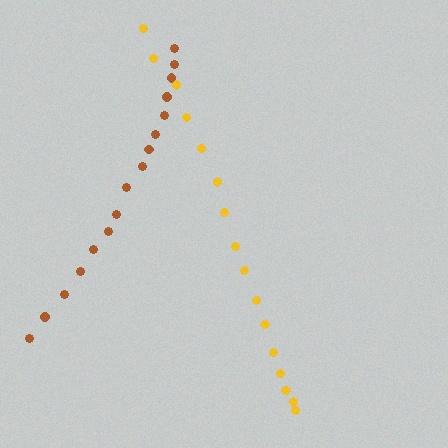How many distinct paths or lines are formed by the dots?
There are 2 distinct paths.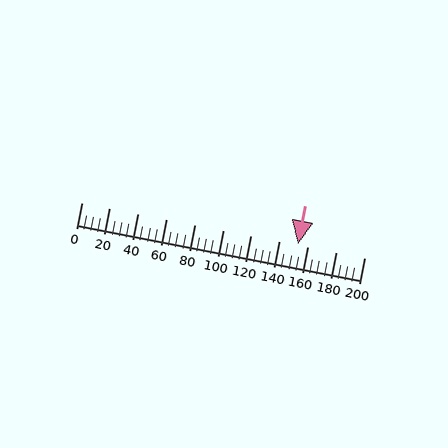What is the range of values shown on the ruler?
The ruler shows values from 0 to 200.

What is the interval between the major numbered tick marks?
The major tick marks are spaced 20 units apart.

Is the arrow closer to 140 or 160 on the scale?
The arrow is closer to 160.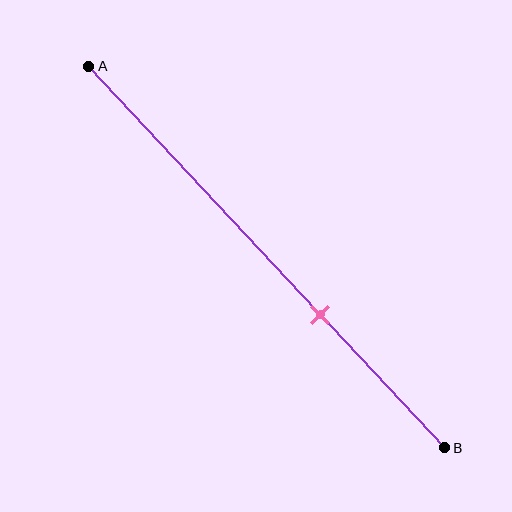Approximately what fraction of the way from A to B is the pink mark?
The pink mark is approximately 65% of the way from A to B.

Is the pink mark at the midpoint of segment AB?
No, the mark is at about 65% from A, not at the 50% midpoint.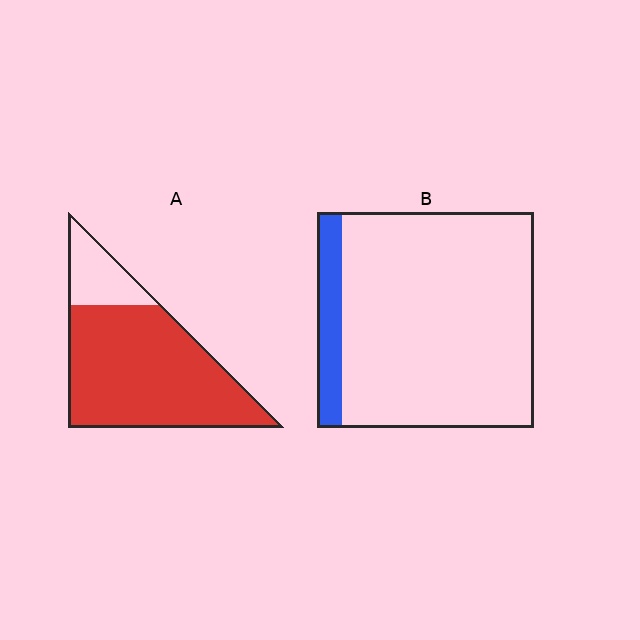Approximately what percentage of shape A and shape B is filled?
A is approximately 80% and B is approximately 10%.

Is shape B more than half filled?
No.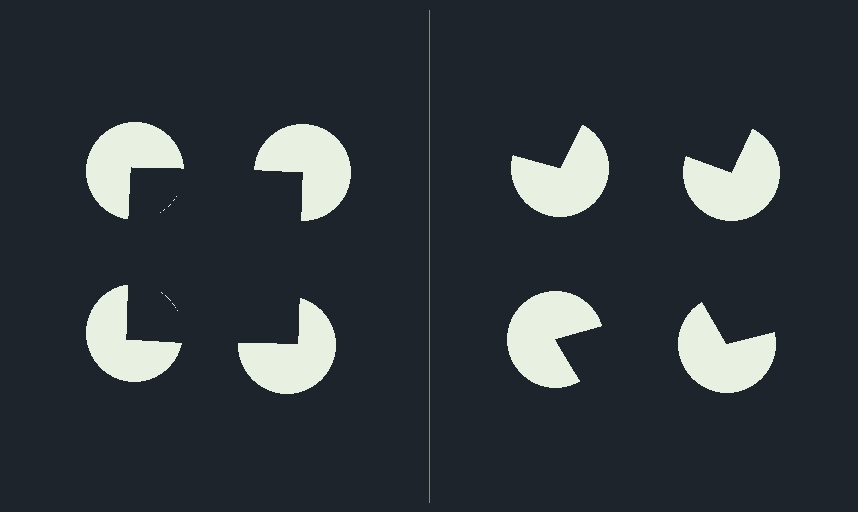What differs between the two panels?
The pac-man discs are positioned identically on both sides; only the wedge orientations differ. On the left they align to a square; on the right they are misaligned.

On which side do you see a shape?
An illusory square appears on the left side. On the right side the wedge cuts are rotated, so no coherent shape forms.